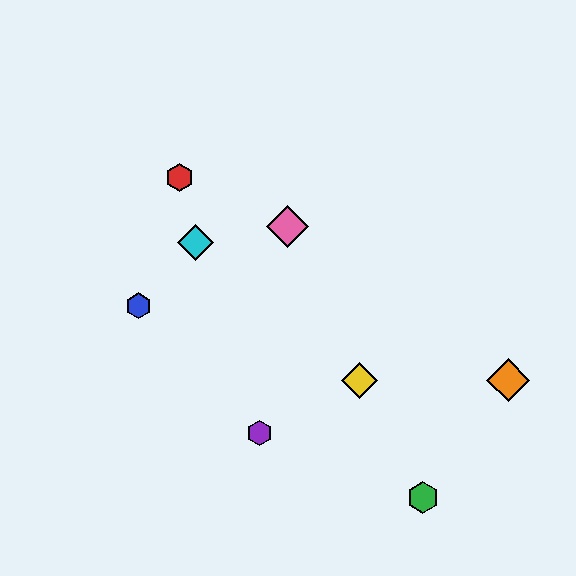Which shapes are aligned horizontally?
The yellow diamond, the orange diamond are aligned horizontally.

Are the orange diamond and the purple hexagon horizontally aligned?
No, the orange diamond is at y≈380 and the purple hexagon is at y≈433.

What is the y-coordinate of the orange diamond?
The orange diamond is at y≈380.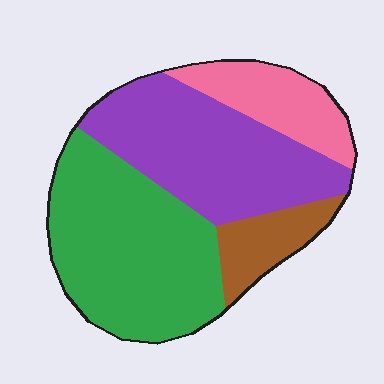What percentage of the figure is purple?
Purple covers around 35% of the figure.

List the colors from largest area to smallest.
From largest to smallest: green, purple, pink, brown.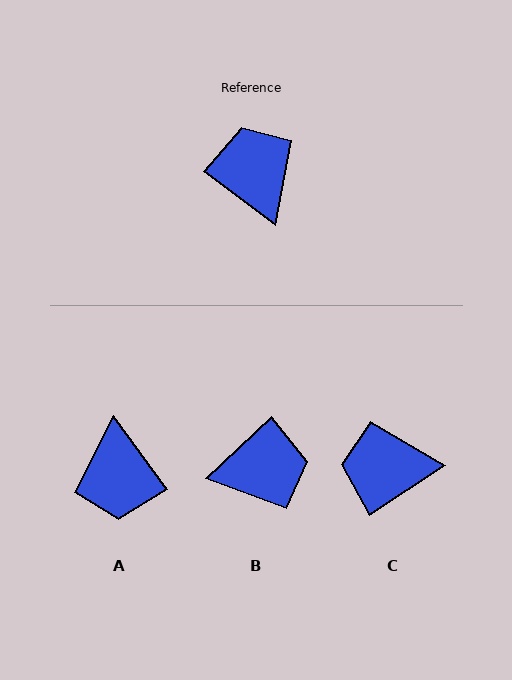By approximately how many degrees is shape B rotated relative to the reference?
Approximately 99 degrees clockwise.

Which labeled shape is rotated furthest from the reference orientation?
A, about 163 degrees away.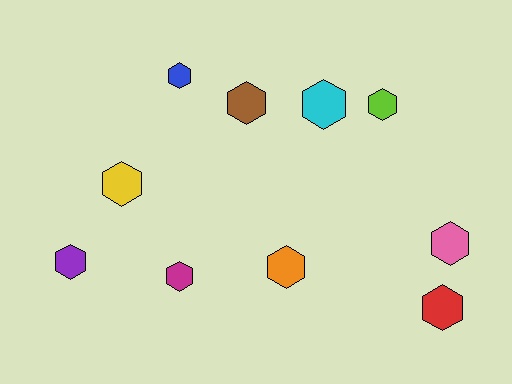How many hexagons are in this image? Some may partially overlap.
There are 10 hexagons.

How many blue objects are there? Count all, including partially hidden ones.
There is 1 blue object.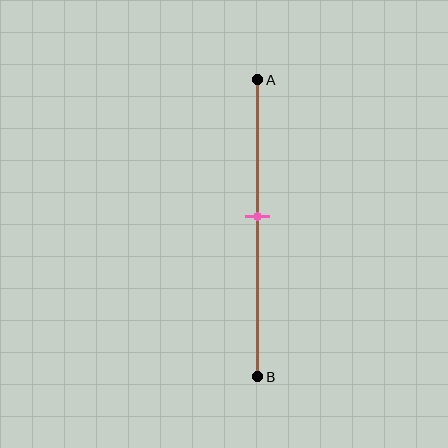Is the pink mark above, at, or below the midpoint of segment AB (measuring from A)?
The pink mark is above the midpoint of segment AB.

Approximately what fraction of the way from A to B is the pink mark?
The pink mark is approximately 45% of the way from A to B.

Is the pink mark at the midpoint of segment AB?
No, the mark is at about 45% from A, not at the 50% midpoint.